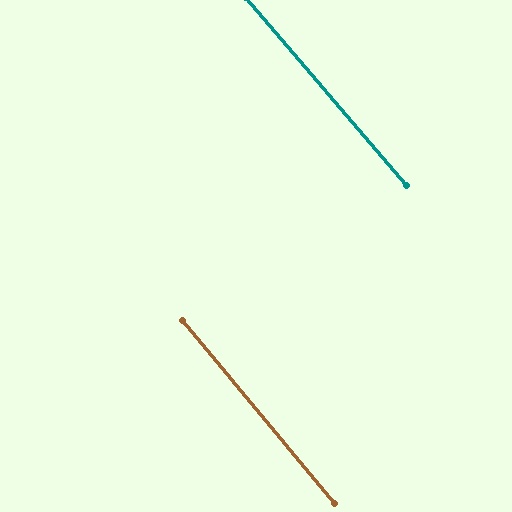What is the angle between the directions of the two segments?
Approximately 1 degree.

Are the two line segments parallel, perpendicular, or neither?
Parallel — their directions differ by only 0.8°.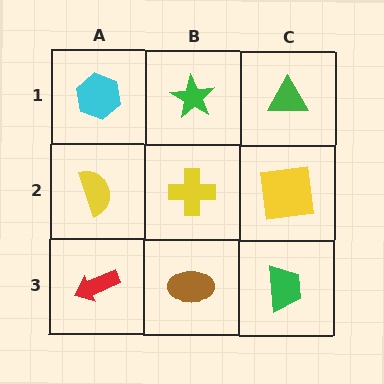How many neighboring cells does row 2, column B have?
4.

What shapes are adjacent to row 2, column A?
A cyan hexagon (row 1, column A), a red arrow (row 3, column A), a yellow cross (row 2, column B).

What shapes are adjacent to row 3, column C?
A yellow square (row 2, column C), a brown ellipse (row 3, column B).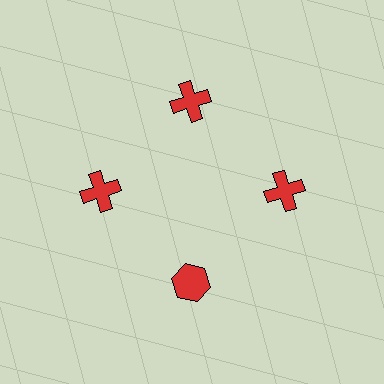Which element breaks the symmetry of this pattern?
The red hexagon at roughly the 6 o'clock position breaks the symmetry. All other shapes are red crosses.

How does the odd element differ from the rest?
It has a different shape: hexagon instead of cross.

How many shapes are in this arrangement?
There are 4 shapes arranged in a ring pattern.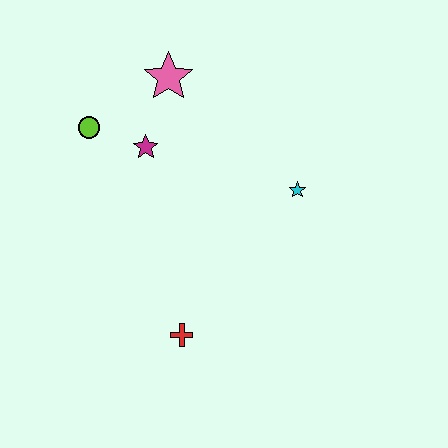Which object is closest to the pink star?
The magenta star is closest to the pink star.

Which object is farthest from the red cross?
The pink star is farthest from the red cross.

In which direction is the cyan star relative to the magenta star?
The cyan star is to the right of the magenta star.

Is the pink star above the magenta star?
Yes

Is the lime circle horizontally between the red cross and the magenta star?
No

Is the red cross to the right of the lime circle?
Yes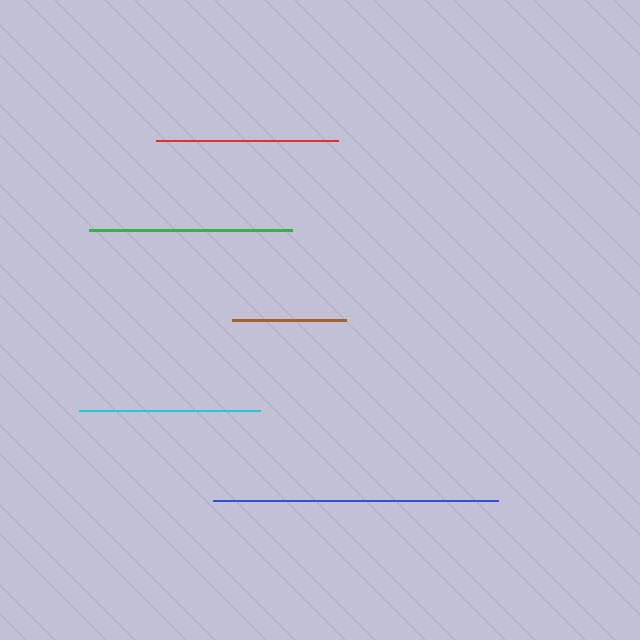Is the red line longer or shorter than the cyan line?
The red line is longer than the cyan line.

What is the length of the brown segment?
The brown segment is approximately 114 pixels long.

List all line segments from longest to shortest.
From longest to shortest: blue, green, red, cyan, brown.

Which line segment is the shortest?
The brown line is the shortest at approximately 114 pixels.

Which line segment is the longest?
The blue line is the longest at approximately 285 pixels.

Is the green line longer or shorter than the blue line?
The blue line is longer than the green line.